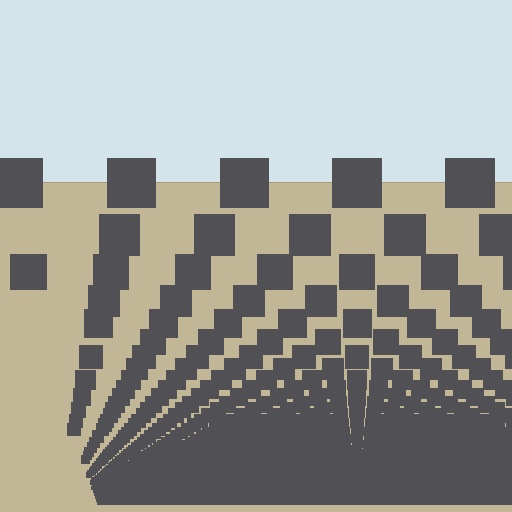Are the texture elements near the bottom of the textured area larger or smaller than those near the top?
Smaller. The gradient is inverted — elements near the bottom are smaller and denser.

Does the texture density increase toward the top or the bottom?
Density increases toward the bottom.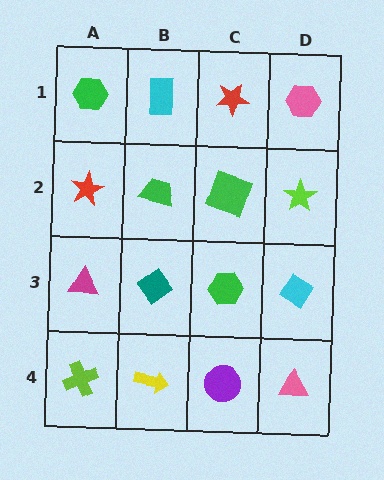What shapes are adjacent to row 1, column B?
A green trapezoid (row 2, column B), a green hexagon (row 1, column A), a red star (row 1, column C).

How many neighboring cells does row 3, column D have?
3.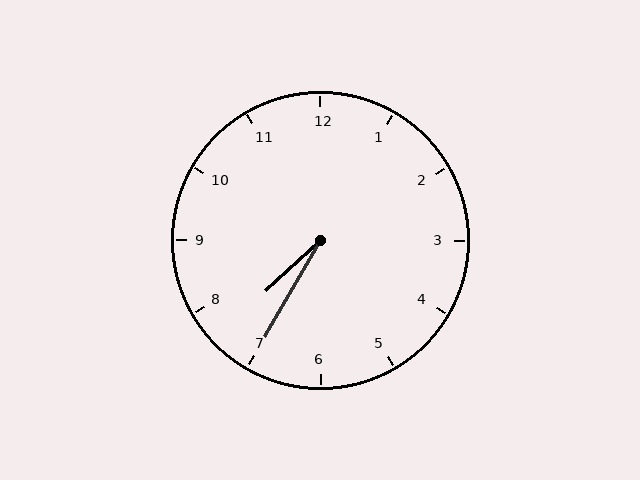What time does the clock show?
7:35.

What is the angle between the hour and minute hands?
Approximately 18 degrees.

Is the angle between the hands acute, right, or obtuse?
It is acute.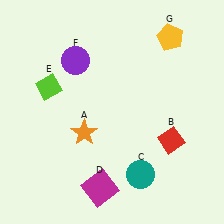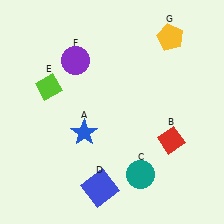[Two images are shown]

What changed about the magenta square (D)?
In Image 1, D is magenta. In Image 2, it changed to blue.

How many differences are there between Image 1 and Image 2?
There are 2 differences between the two images.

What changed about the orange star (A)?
In Image 1, A is orange. In Image 2, it changed to blue.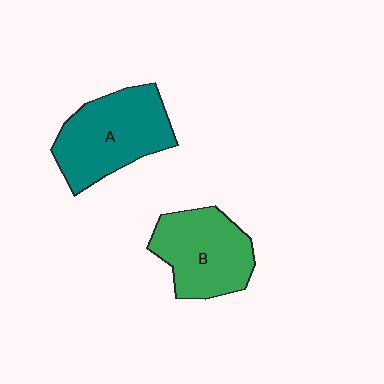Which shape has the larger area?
Shape A (teal).